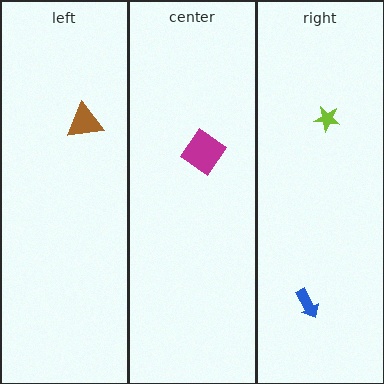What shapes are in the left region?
The brown triangle.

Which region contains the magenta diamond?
The center region.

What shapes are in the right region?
The lime star, the blue arrow.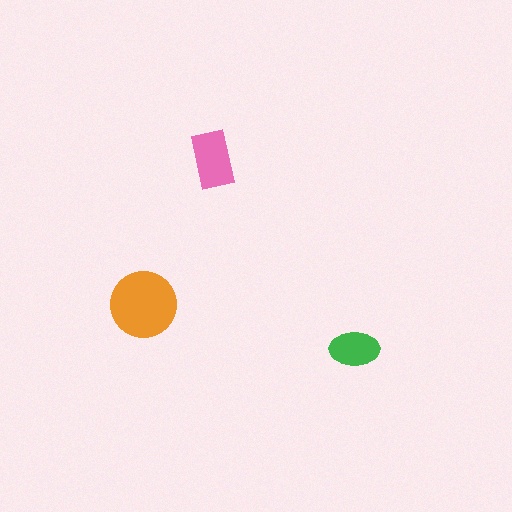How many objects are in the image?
There are 3 objects in the image.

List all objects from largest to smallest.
The orange circle, the pink rectangle, the green ellipse.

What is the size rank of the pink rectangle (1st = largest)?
2nd.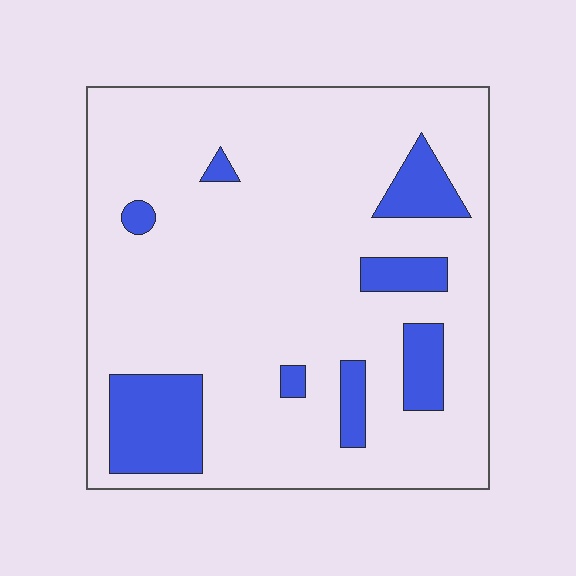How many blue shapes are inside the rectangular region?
8.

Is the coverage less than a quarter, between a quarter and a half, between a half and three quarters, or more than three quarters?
Less than a quarter.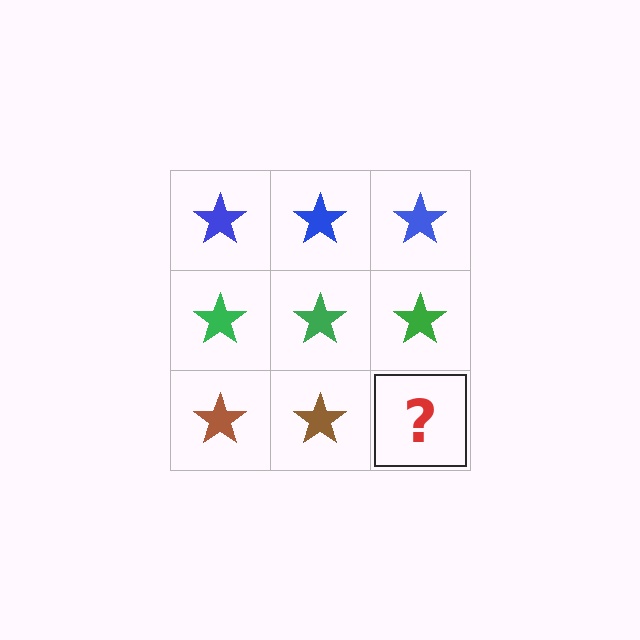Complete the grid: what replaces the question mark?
The question mark should be replaced with a brown star.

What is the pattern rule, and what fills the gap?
The rule is that each row has a consistent color. The gap should be filled with a brown star.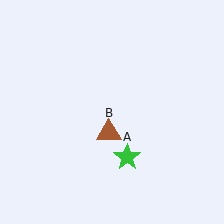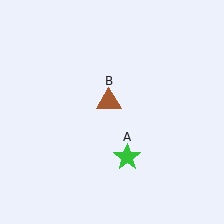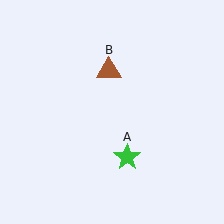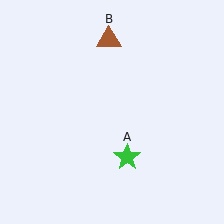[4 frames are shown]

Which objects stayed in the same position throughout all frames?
Green star (object A) remained stationary.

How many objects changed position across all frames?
1 object changed position: brown triangle (object B).